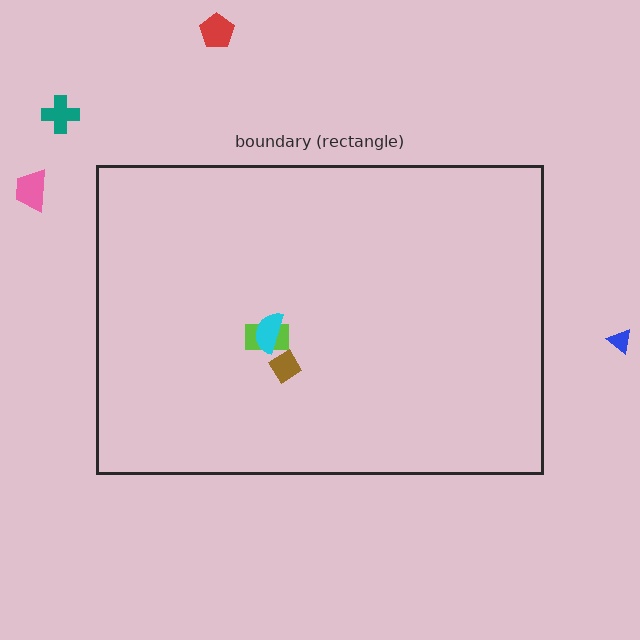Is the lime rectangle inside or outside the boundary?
Inside.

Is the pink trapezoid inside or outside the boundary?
Outside.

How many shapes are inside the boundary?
3 inside, 4 outside.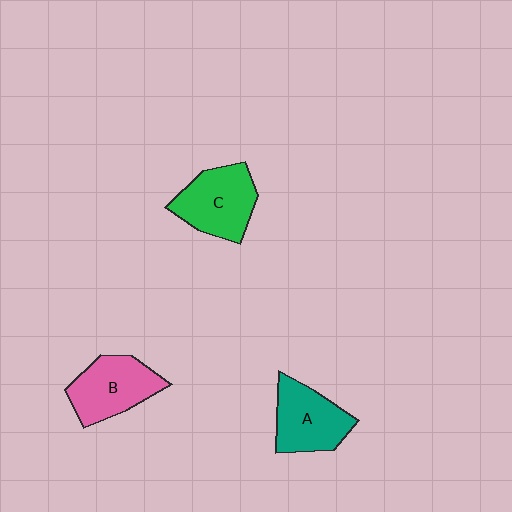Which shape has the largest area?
Shape C (green).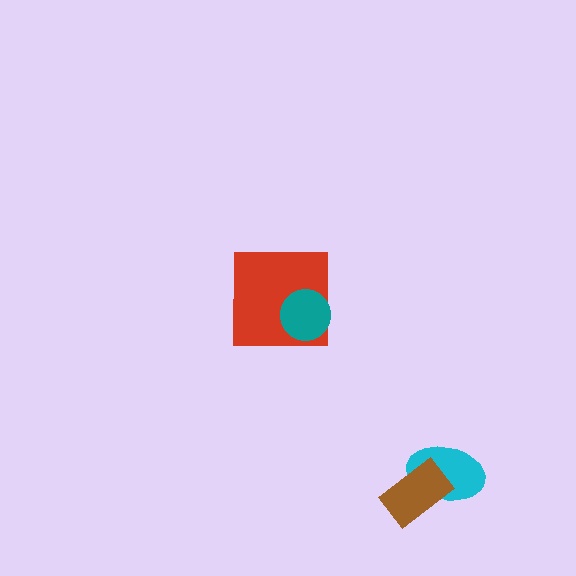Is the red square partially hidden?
Yes, it is partially covered by another shape.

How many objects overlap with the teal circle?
1 object overlaps with the teal circle.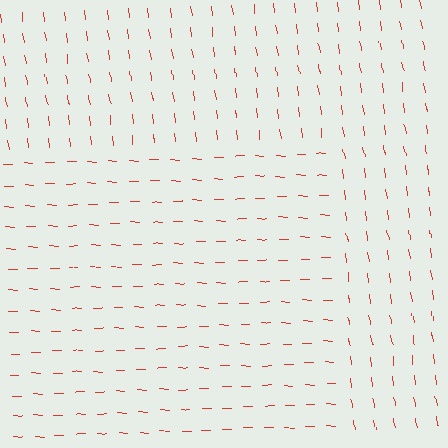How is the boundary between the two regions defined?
The boundary is defined purely by a change in line orientation (approximately 79 degrees difference). All lines are the same color and thickness.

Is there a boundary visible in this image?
Yes, there is a texture boundary formed by a change in line orientation.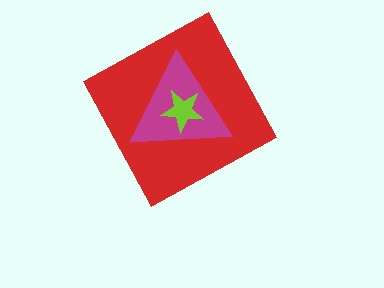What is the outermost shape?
The red diamond.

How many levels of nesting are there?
3.